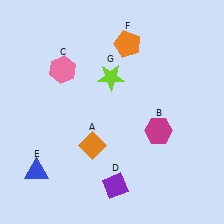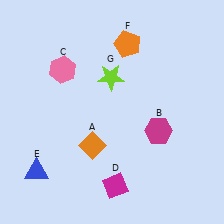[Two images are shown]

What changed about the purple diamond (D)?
In Image 1, D is purple. In Image 2, it changed to magenta.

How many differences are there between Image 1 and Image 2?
There is 1 difference between the two images.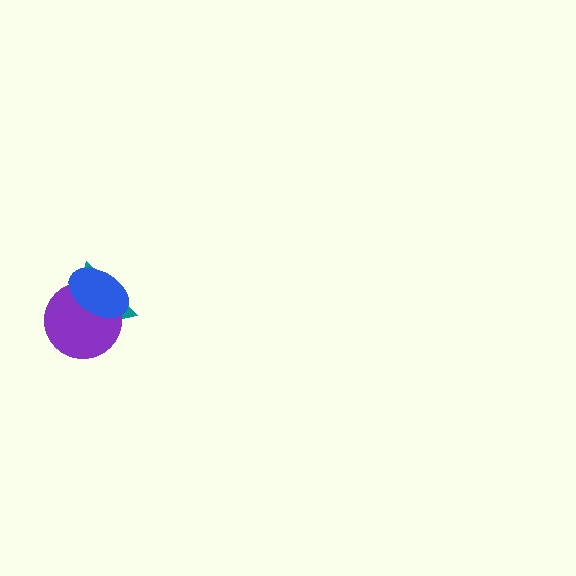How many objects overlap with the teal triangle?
2 objects overlap with the teal triangle.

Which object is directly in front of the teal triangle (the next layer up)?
The purple circle is directly in front of the teal triangle.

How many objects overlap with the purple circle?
2 objects overlap with the purple circle.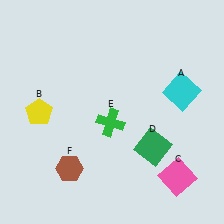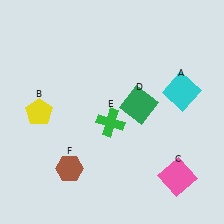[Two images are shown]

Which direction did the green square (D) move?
The green square (D) moved up.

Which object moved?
The green square (D) moved up.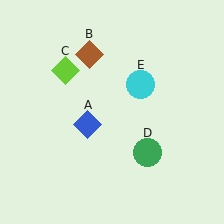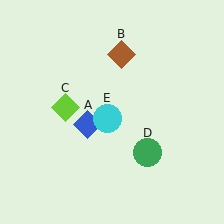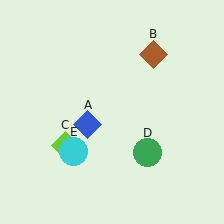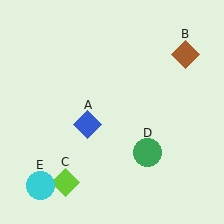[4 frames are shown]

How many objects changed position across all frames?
3 objects changed position: brown diamond (object B), lime diamond (object C), cyan circle (object E).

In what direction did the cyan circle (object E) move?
The cyan circle (object E) moved down and to the left.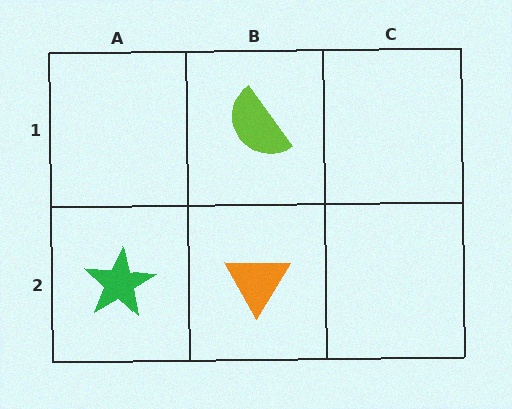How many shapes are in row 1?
1 shape.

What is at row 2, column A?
A green star.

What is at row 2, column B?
An orange triangle.